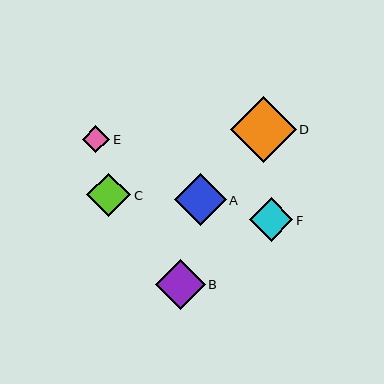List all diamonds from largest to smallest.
From largest to smallest: D, A, B, C, F, E.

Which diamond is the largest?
Diamond D is the largest with a size of approximately 66 pixels.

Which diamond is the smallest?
Diamond E is the smallest with a size of approximately 27 pixels.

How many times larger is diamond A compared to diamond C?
Diamond A is approximately 1.2 times the size of diamond C.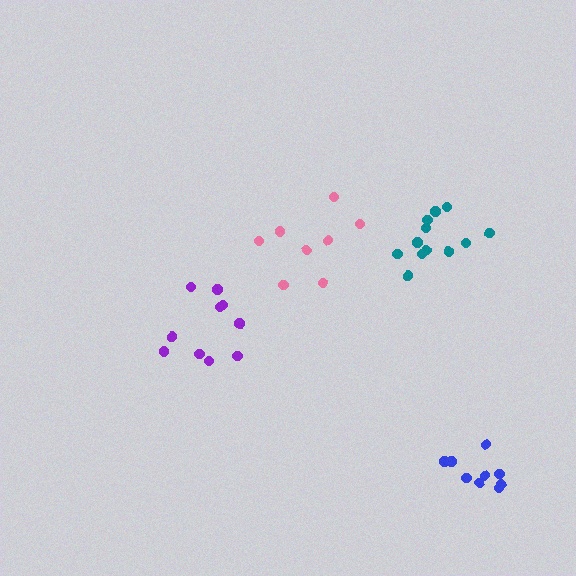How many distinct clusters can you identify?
There are 4 distinct clusters.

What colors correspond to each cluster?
The clusters are colored: purple, blue, teal, pink.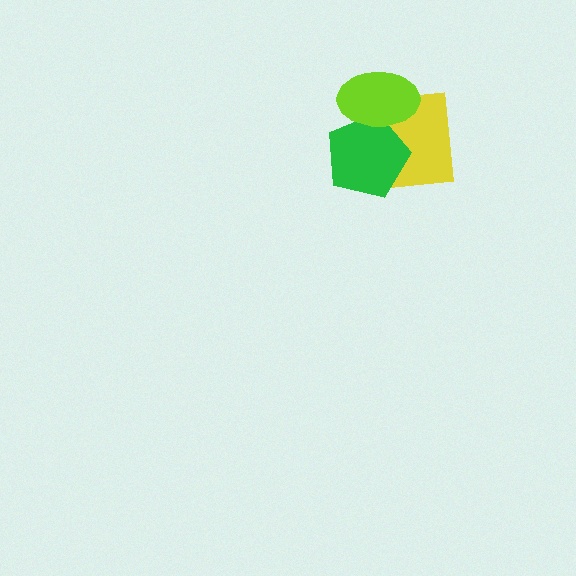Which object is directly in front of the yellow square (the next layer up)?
The green pentagon is directly in front of the yellow square.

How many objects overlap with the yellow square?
2 objects overlap with the yellow square.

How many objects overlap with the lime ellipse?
2 objects overlap with the lime ellipse.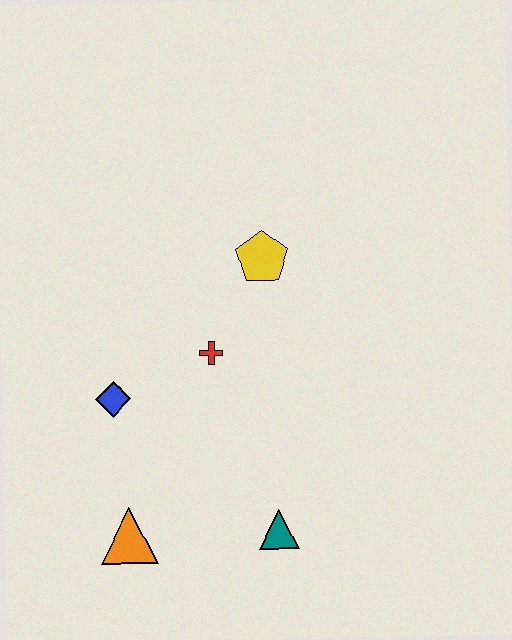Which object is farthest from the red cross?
The orange triangle is farthest from the red cross.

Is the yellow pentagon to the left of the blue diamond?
No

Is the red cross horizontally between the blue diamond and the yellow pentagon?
Yes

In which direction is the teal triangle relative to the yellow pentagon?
The teal triangle is below the yellow pentagon.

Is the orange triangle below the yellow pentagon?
Yes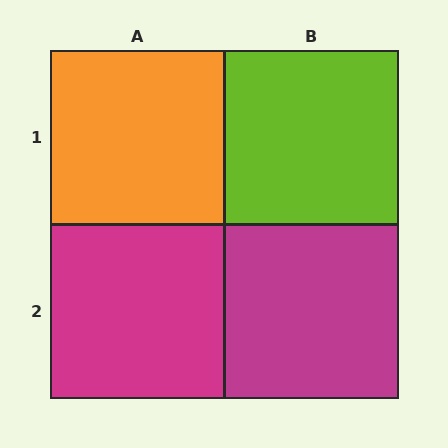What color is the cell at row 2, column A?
Magenta.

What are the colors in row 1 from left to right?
Orange, lime.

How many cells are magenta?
2 cells are magenta.